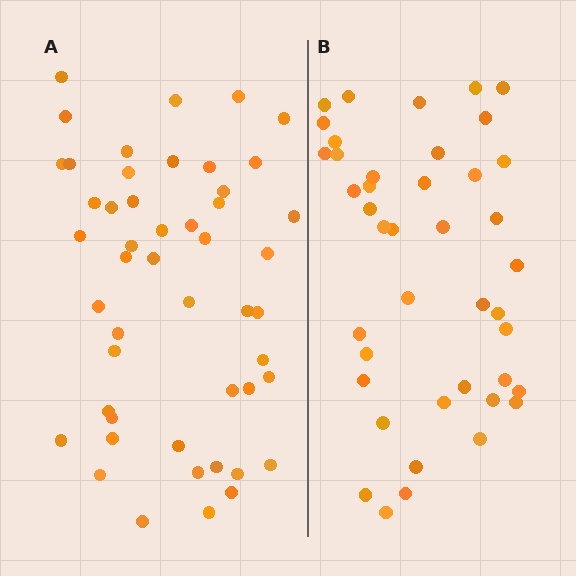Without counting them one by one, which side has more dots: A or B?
Region A (the left region) has more dots.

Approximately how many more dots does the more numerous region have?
Region A has roughly 8 or so more dots than region B.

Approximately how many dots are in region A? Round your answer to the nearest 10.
About 50 dots. (The exact count is 49, which rounds to 50.)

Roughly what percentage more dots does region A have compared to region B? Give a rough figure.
About 15% more.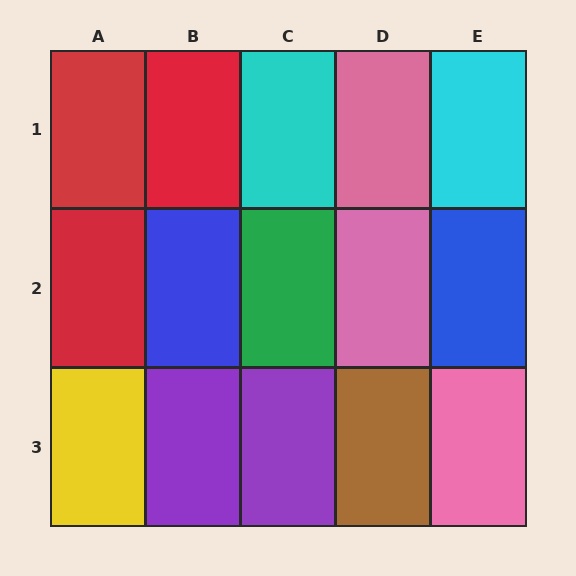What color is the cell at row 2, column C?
Green.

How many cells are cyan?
2 cells are cyan.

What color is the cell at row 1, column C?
Cyan.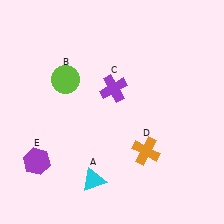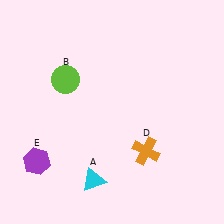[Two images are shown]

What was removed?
The purple cross (C) was removed in Image 2.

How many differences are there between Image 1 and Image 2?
There is 1 difference between the two images.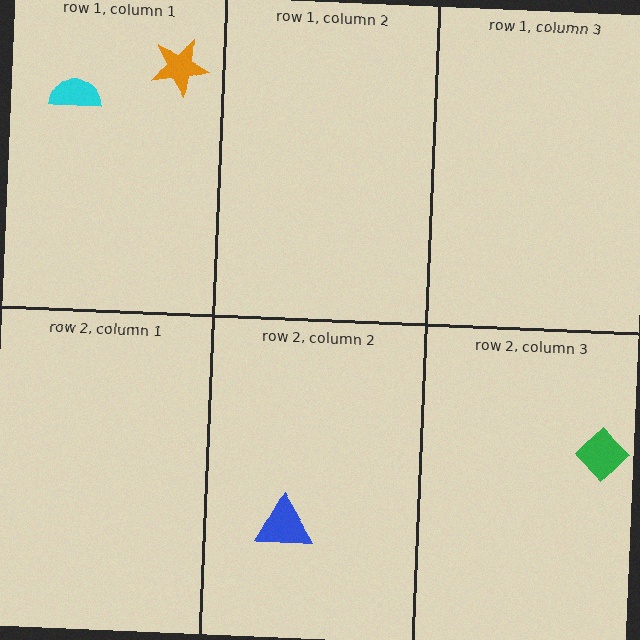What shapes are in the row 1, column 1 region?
The cyan semicircle, the orange star.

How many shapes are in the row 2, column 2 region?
1.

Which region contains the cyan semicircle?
The row 1, column 1 region.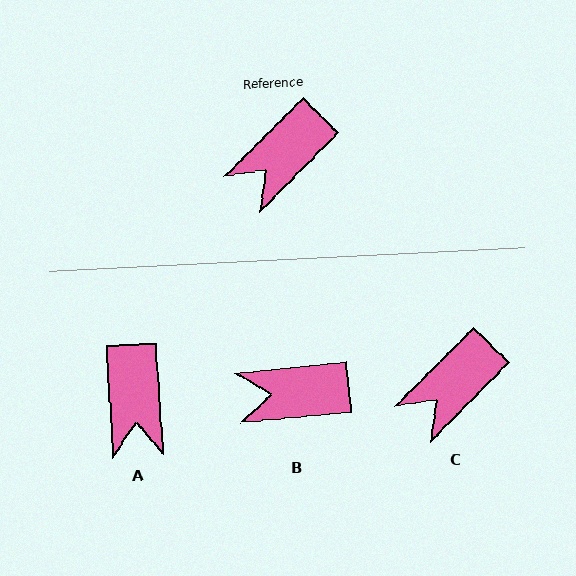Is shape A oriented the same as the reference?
No, it is off by about 48 degrees.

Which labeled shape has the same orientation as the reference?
C.